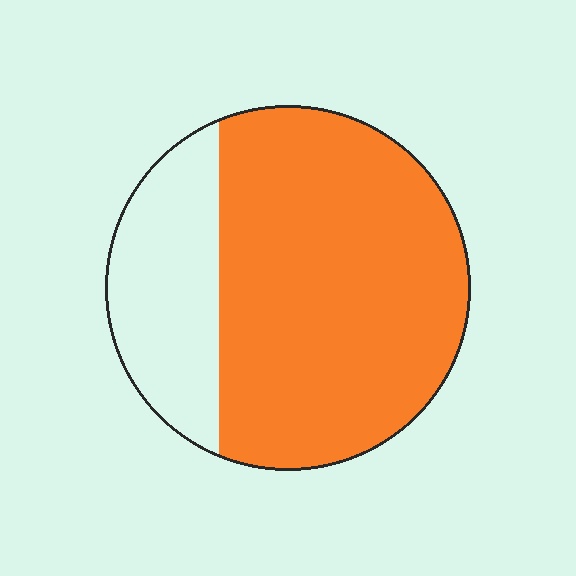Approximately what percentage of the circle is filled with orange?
Approximately 75%.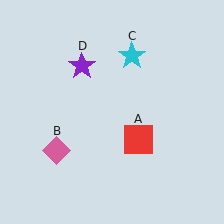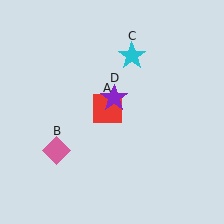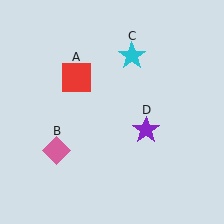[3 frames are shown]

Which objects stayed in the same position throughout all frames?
Pink diamond (object B) and cyan star (object C) remained stationary.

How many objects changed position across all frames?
2 objects changed position: red square (object A), purple star (object D).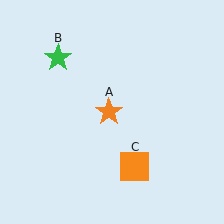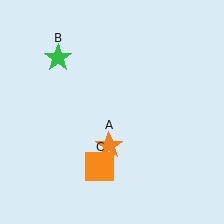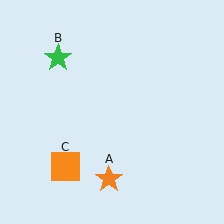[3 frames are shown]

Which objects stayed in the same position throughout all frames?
Green star (object B) remained stationary.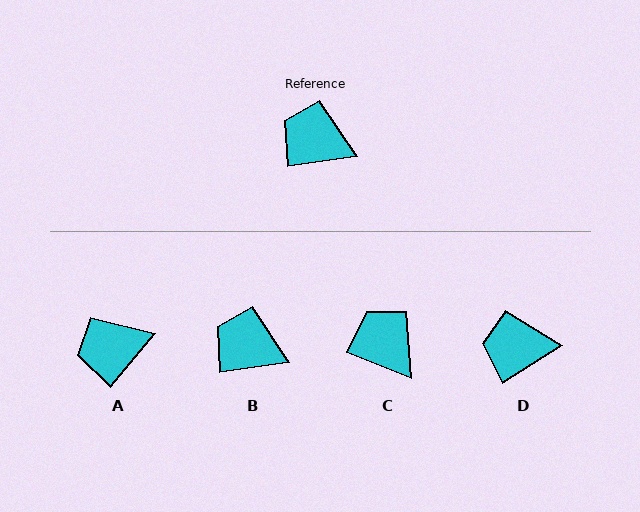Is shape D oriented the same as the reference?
No, it is off by about 24 degrees.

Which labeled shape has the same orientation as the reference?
B.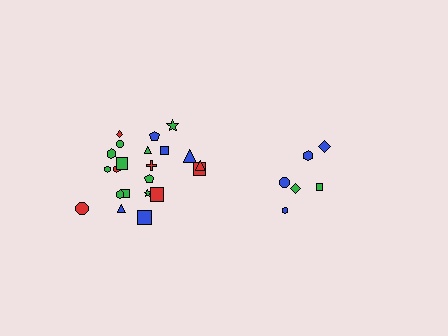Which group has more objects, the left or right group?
The left group.